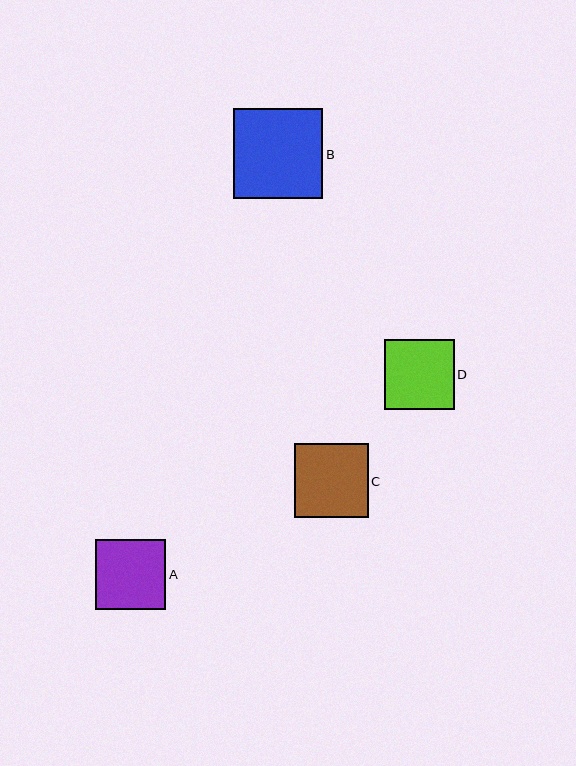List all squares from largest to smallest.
From largest to smallest: B, C, A, D.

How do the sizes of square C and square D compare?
Square C and square D are approximately the same size.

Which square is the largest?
Square B is the largest with a size of approximately 89 pixels.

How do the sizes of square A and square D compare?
Square A and square D are approximately the same size.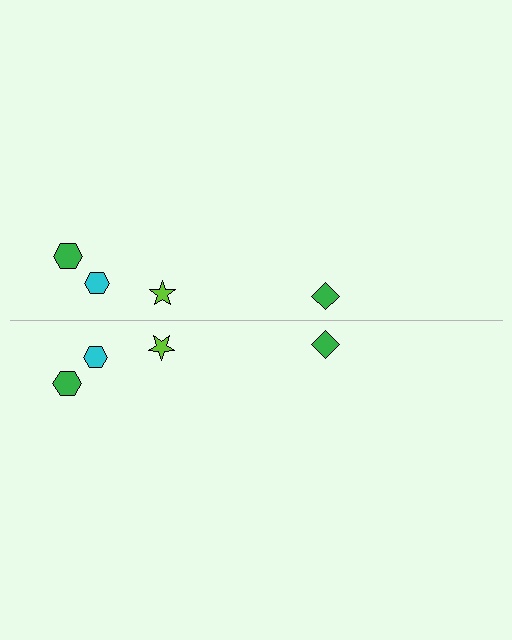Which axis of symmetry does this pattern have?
The pattern has a horizontal axis of symmetry running through the center of the image.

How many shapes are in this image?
There are 8 shapes in this image.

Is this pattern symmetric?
Yes, this pattern has bilateral (reflection) symmetry.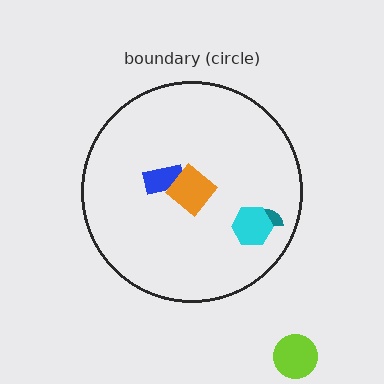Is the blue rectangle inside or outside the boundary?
Inside.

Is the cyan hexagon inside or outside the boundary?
Inside.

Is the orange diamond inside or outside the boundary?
Inside.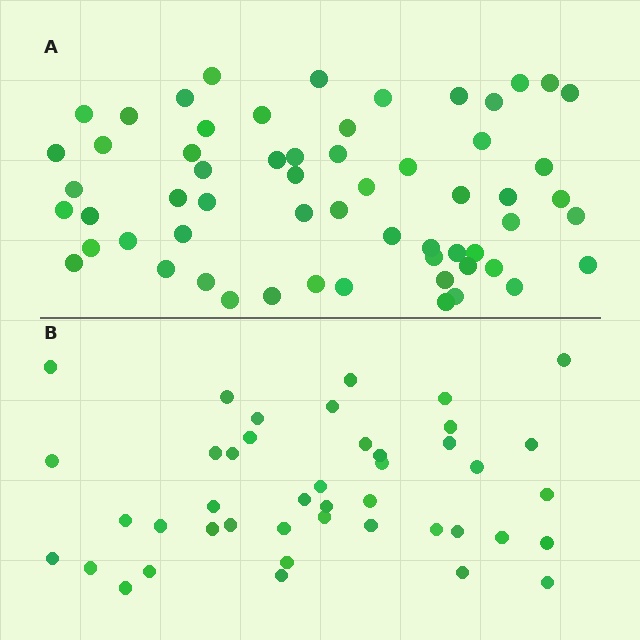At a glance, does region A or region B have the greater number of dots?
Region A (the top region) has more dots.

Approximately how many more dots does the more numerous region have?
Region A has approximately 15 more dots than region B.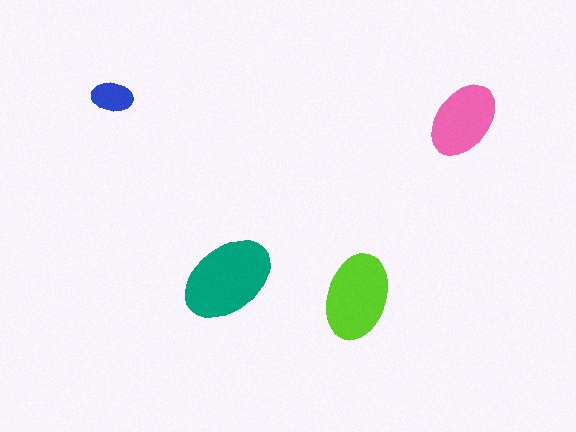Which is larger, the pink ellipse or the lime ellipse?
The lime one.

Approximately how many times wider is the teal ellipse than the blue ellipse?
About 2.5 times wider.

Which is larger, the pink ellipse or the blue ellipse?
The pink one.